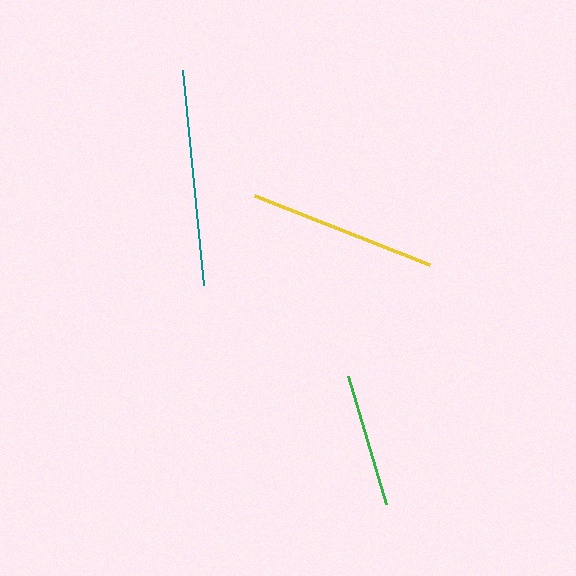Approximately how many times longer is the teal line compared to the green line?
The teal line is approximately 1.6 times the length of the green line.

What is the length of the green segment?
The green segment is approximately 133 pixels long.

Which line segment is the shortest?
The green line is the shortest at approximately 133 pixels.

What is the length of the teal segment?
The teal segment is approximately 216 pixels long.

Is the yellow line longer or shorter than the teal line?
The teal line is longer than the yellow line.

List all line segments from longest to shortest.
From longest to shortest: teal, yellow, green.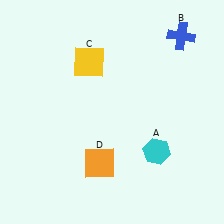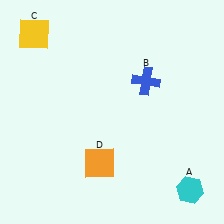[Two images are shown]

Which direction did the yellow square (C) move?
The yellow square (C) moved left.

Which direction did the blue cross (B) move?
The blue cross (B) moved down.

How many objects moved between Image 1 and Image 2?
3 objects moved between the two images.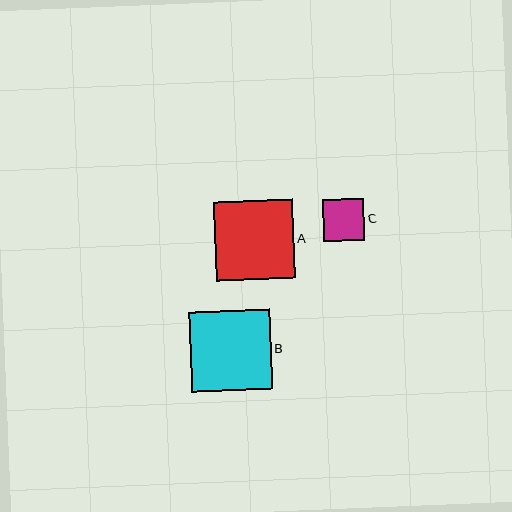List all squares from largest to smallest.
From largest to smallest: B, A, C.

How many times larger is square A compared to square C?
Square A is approximately 1.9 times the size of square C.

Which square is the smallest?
Square C is the smallest with a size of approximately 41 pixels.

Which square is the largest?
Square B is the largest with a size of approximately 80 pixels.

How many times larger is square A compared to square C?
Square A is approximately 1.9 times the size of square C.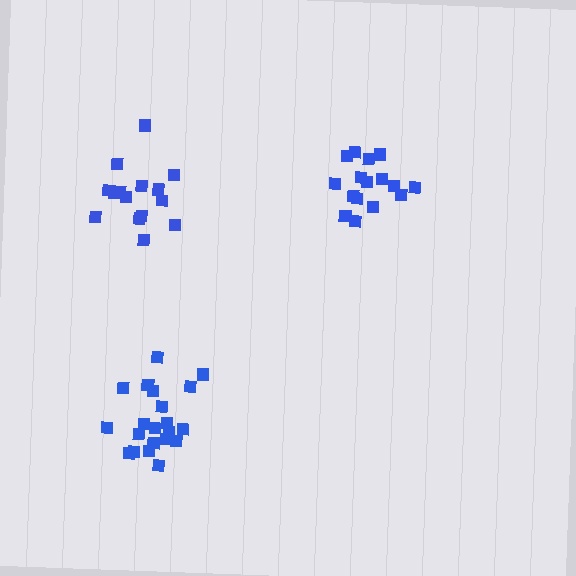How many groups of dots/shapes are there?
There are 3 groups.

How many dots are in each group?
Group 1: 16 dots, Group 2: 21 dots, Group 3: 15 dots (52 total).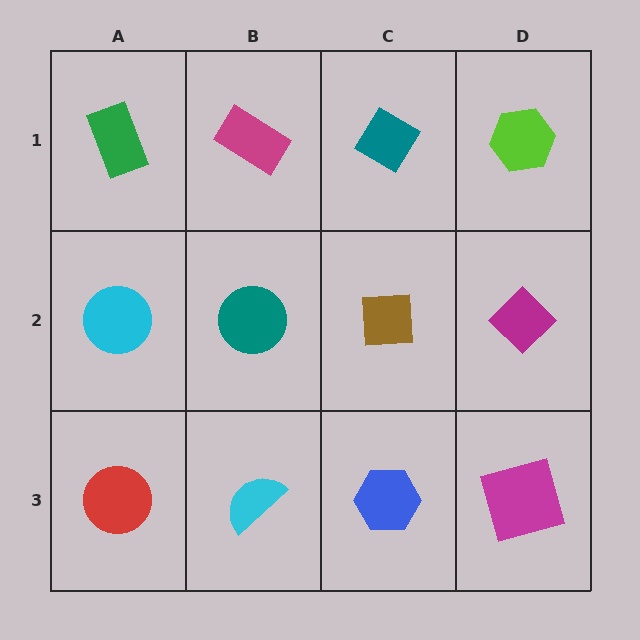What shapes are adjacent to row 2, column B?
A magenta rectangle (row 1, column B), a cyan semicircle (row 3, column B), a cyan circle (row 2, column A), a brown square (row 2, column C).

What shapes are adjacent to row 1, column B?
A teal circle (row 2, column B), a green rectangle (row 1, column A), a teal diamond (row 1, column C).